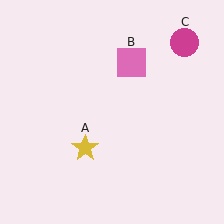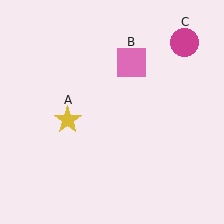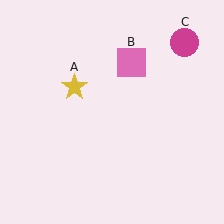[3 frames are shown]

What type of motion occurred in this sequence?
The yellow star (object A) rotated clockwise around the center of the scene.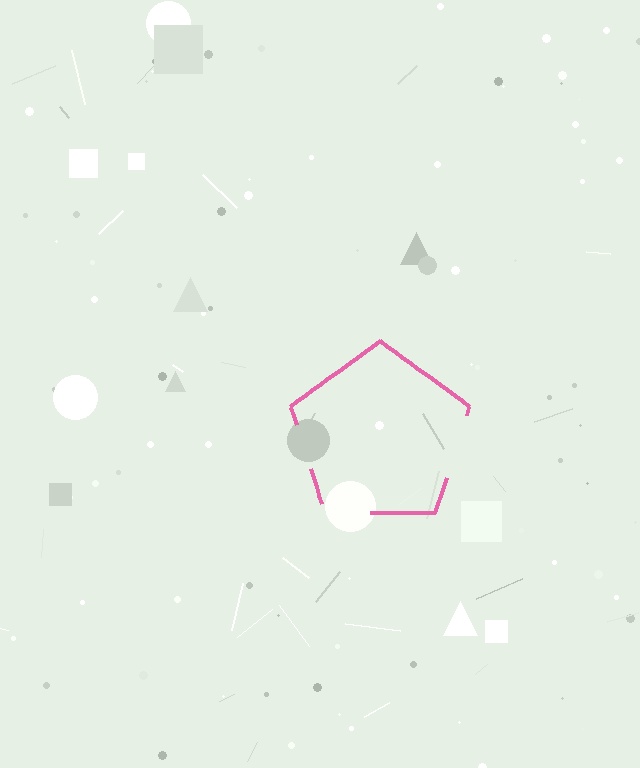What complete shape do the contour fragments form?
The contour fragments form a pentagon.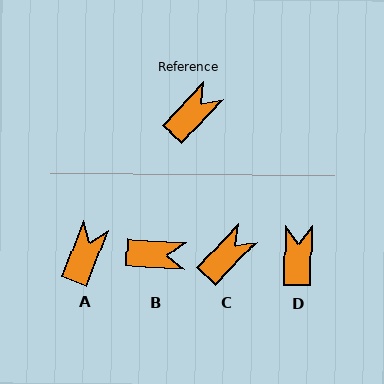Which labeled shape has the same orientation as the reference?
C.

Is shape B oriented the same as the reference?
No, it is off by about 50 degrees.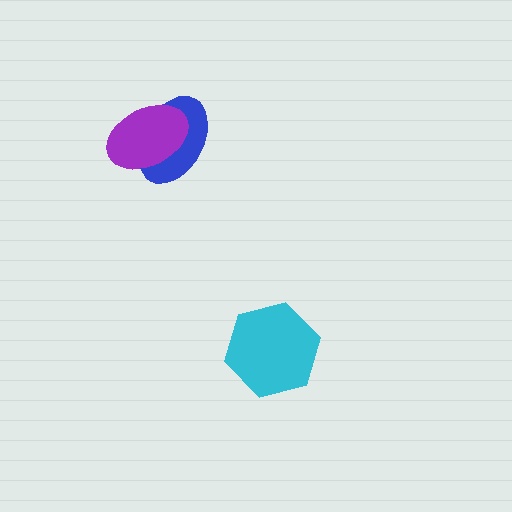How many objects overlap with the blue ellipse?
1 object overlaps with the blue ellipse.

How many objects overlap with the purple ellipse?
1 object overlaps with the purple ellipse.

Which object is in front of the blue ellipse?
The purple ellipse is in front of the blue ellipse.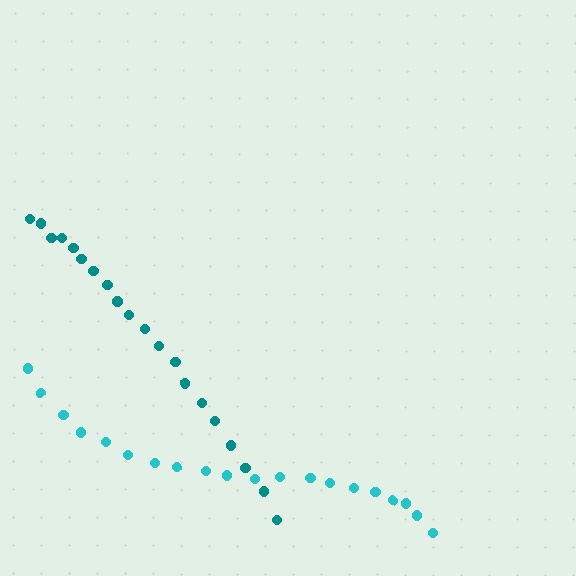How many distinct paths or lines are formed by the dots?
There are 2 distinct paths.